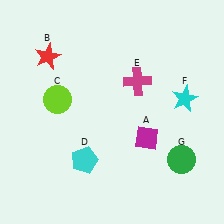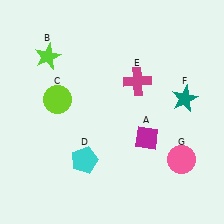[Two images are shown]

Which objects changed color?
B changed from red to lime. F changed from cyan to teal. G changed from green to pink.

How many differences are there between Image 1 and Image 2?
There are 3 differences between the two images.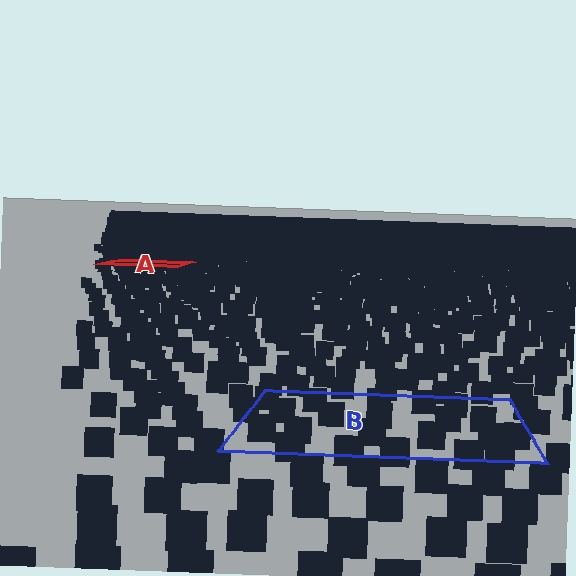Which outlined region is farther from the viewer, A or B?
Region A is farther from the viewer — the texture elements inside it appear smaller and more densely packed.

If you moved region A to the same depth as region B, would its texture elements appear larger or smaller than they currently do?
They would appear larger. At a closer depth, the same texture elements are projected at a bigger on-screen size.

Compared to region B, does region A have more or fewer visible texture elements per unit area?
Region A has more texture elements per unit area — they are packed more densely because it is farther away.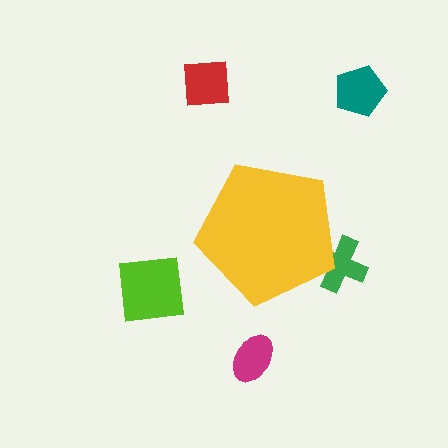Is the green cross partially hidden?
Yes, the green cross is partially hidden behind the yellow pentagon.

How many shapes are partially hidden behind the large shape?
1 shape is partially hidden.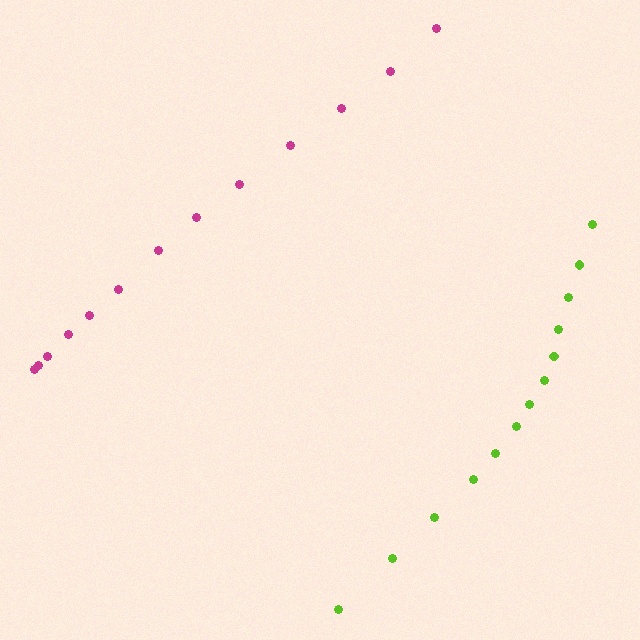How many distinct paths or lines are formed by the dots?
There are 2 distinct paths.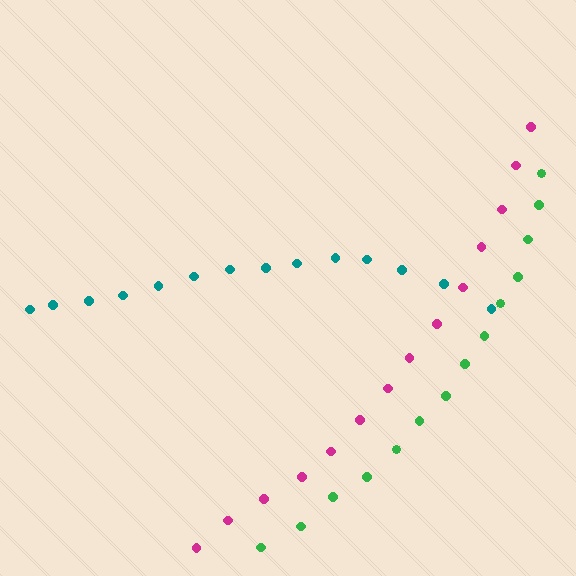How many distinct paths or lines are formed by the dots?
There are 3 distinct paths.